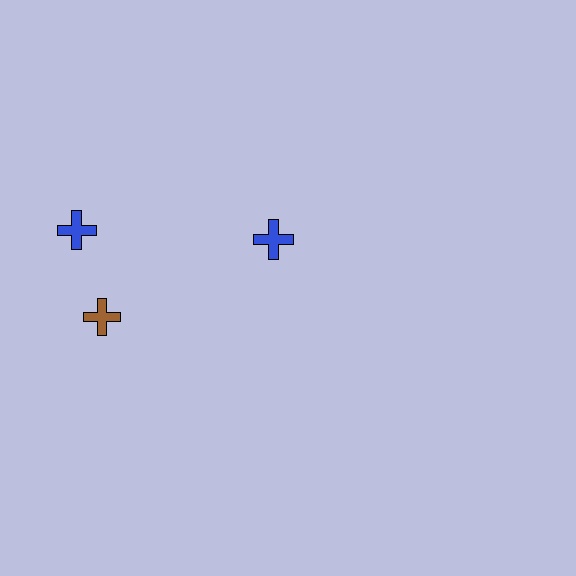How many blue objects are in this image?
There are 2 blue objects.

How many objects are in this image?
There are 3 objects.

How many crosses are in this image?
There are 3 crosses.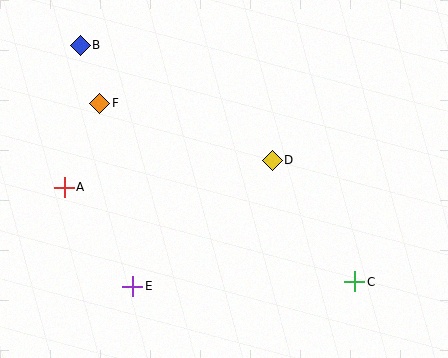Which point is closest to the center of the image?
Point D at (272, 160) is closest to the center.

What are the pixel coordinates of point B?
Point B is at (80, 45).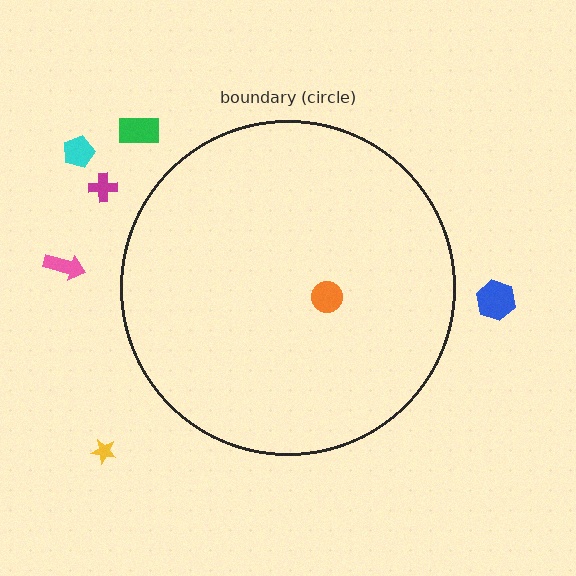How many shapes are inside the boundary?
1 inside, 6 outside.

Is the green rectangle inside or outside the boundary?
Outside.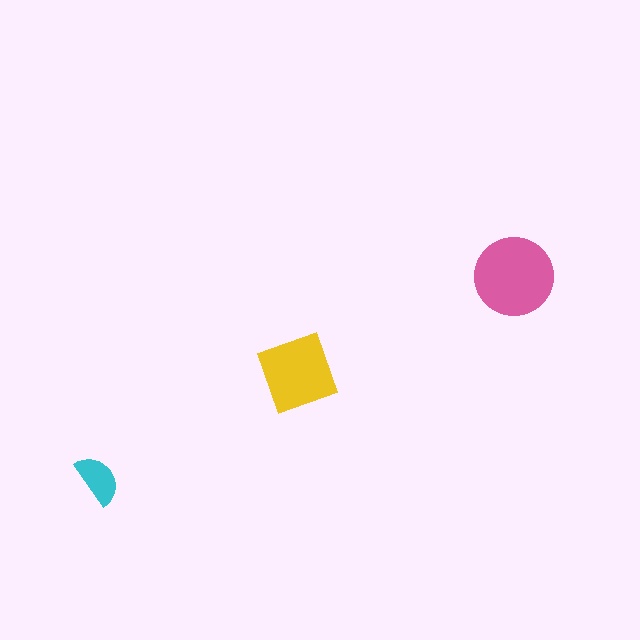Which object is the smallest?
The cyan semicircle.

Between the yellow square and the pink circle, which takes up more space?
The pink circle.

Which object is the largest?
The pink circle.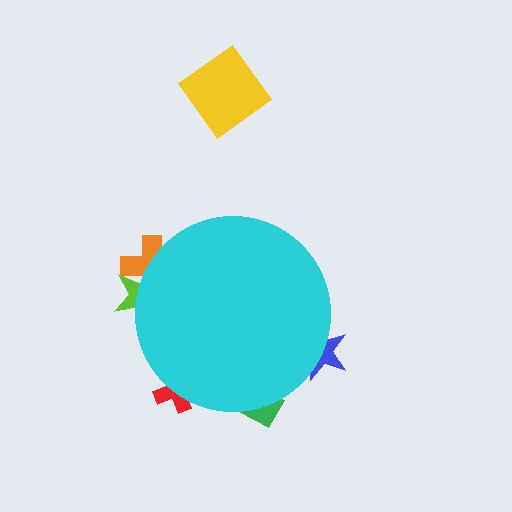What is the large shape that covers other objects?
A cyan circle.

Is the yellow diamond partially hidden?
No, the yellow diamond is fully visible.